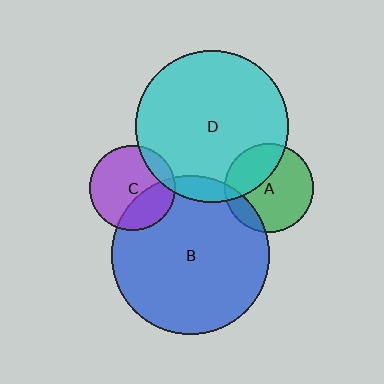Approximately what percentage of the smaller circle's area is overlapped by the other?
Approximately 15%.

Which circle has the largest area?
Circle B (blue).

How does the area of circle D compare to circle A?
Approximately 3.0 times.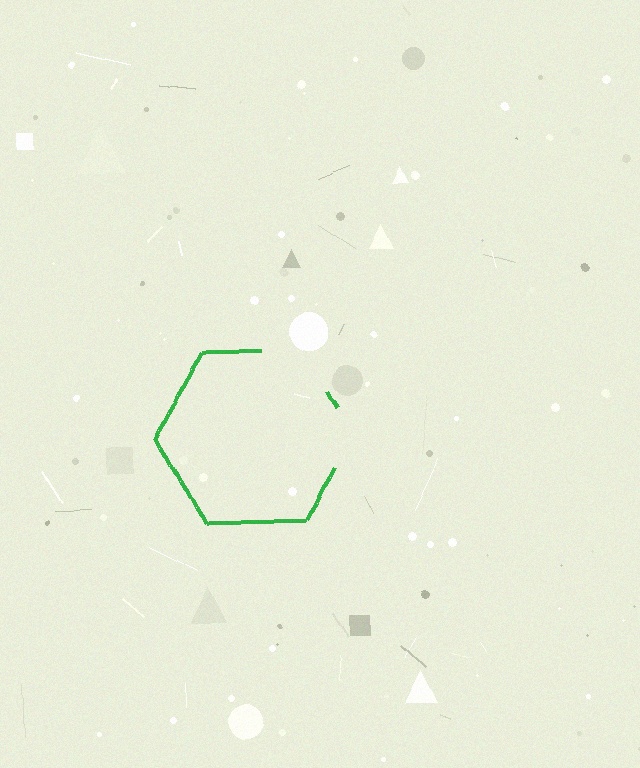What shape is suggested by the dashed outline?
The dashed outline suggests a hexagon.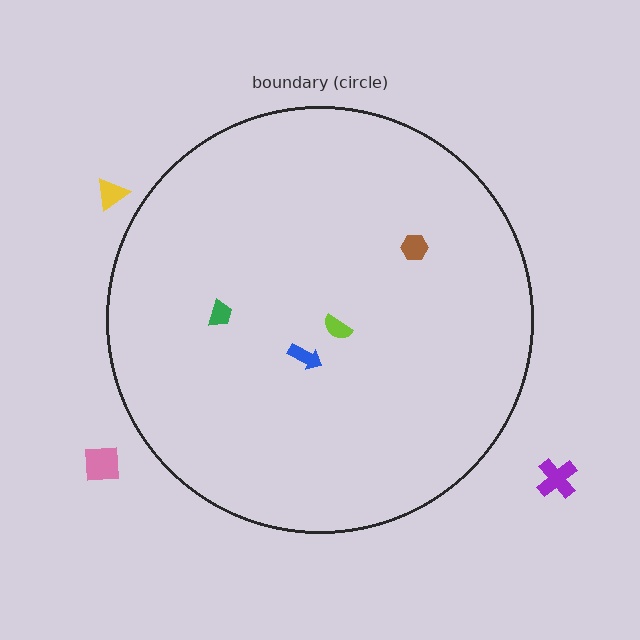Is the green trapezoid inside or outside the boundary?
Inside.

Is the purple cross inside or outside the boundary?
Outside.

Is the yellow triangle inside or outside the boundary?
Outside.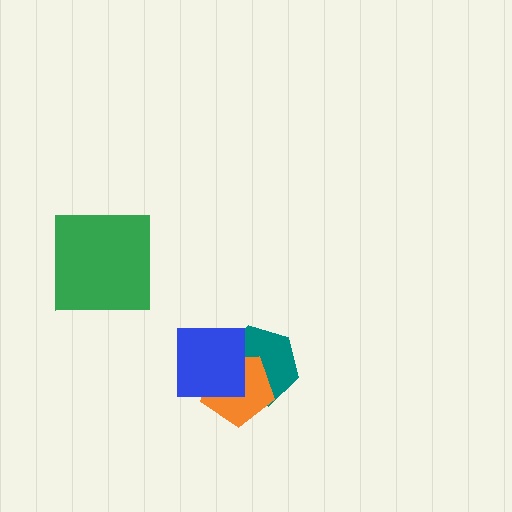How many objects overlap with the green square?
0 objects overlap with the green square.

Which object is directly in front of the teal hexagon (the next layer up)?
The orange pentagon is directly in front of the teal hexagon.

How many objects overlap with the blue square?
2 objects overlap with the blue square.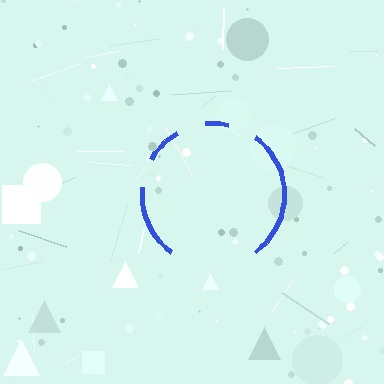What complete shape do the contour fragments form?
The contour fragments form a circle.